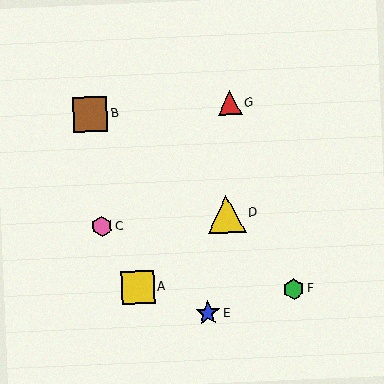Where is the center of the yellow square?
The center of the yellow square is at (138, 287).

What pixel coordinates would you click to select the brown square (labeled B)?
Click at (90, 115) to select the brown square B.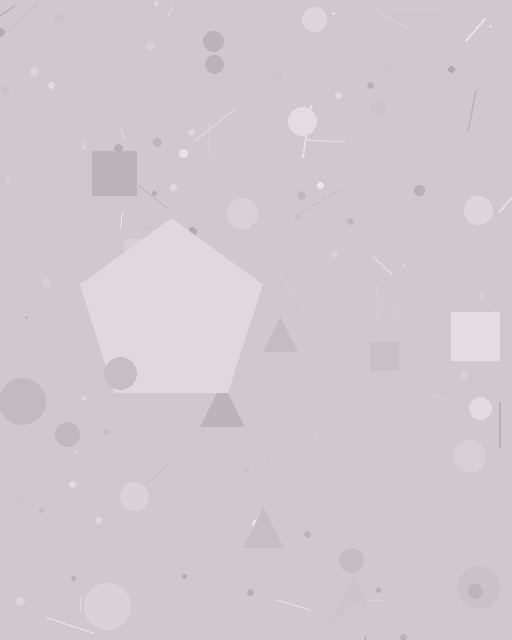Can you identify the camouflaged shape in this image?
The camouflaged shape is a pentagon.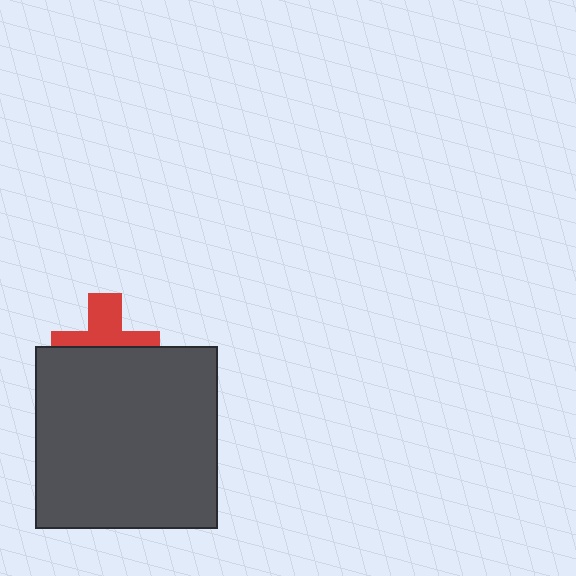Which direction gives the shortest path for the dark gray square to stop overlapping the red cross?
Moving down gives the shortest separation.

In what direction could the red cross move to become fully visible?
The red cross could move up. That would shift it out from behind the dark gray square entirely.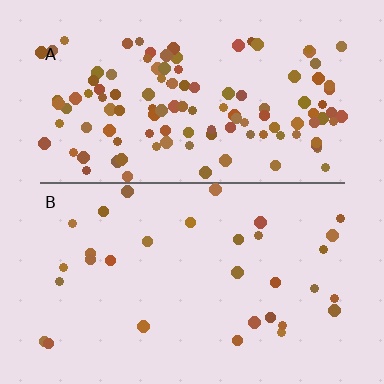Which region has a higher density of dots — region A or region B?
A (the top).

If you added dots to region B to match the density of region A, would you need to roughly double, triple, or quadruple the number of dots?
Approximately quadruple.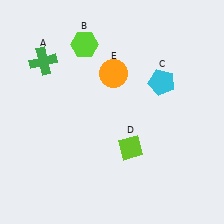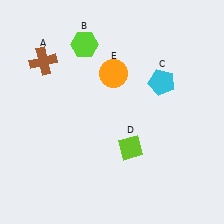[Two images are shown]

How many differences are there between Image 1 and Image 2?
There is 1 difference between the two images.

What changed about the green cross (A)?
In Image 1, A is green. In Image 2, it changed to brown.